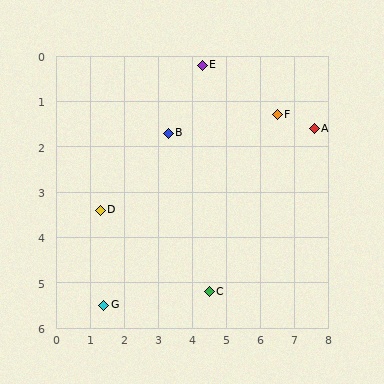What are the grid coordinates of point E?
Point E is at approximately (4.3, 0.2).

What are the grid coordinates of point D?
Point D is at approximately (1.3, 3.4).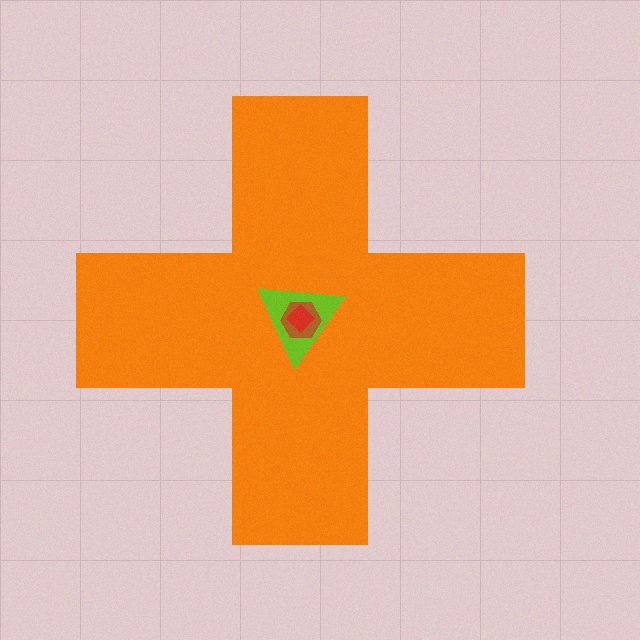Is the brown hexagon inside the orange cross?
Yes.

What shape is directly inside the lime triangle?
The brown hexagon.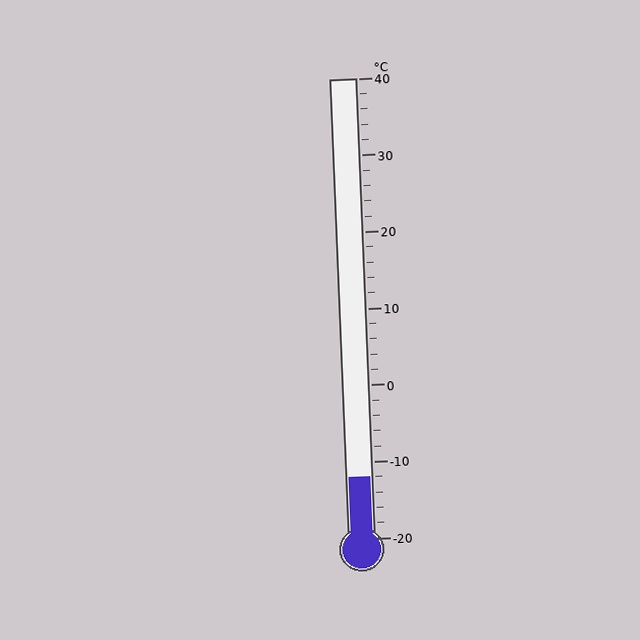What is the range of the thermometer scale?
The thermometer scale ranges from -20°C to 40°C.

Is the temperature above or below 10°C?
The temperature is below 10°C.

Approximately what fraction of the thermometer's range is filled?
The thermometer is filled to approximately 15% of its range.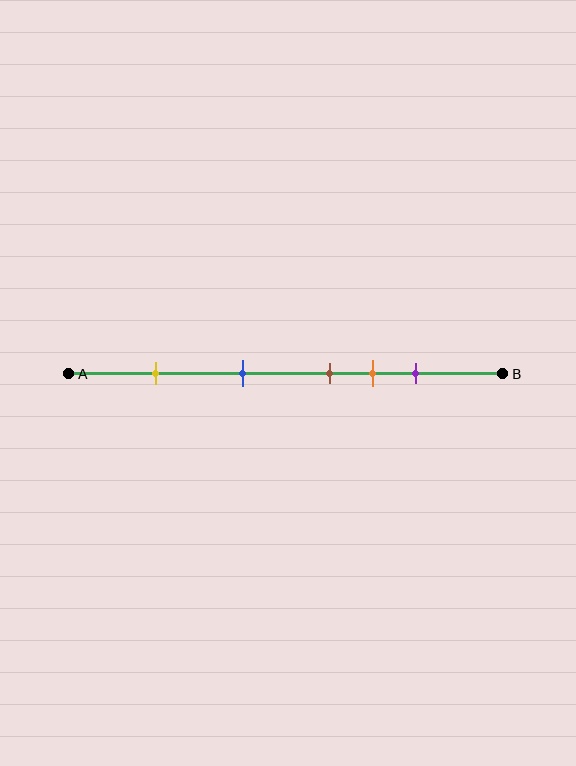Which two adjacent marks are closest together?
The brown and orange marks are the closest adjacent pair.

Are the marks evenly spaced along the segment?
No, the marks are not evenly spaced.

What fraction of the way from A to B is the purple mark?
The purple mark is approximately 80% (0.8) of the way from A to B.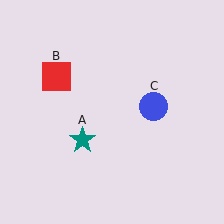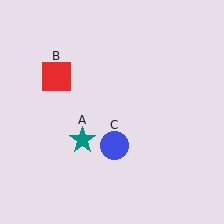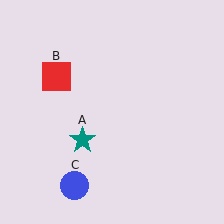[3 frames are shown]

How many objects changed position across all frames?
1 object changed position: blue circle (object C).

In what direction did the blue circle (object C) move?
The blue circle (object C) moved down and to the left.